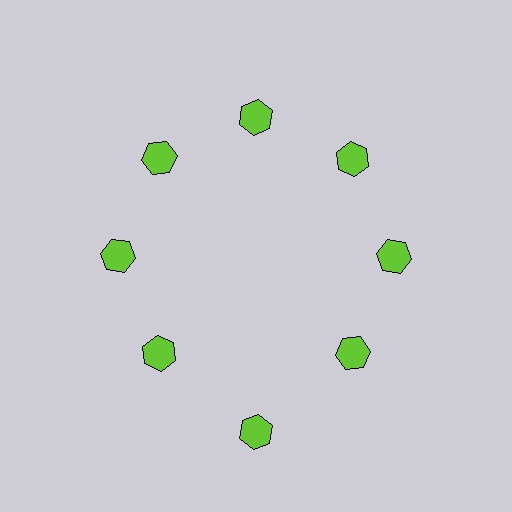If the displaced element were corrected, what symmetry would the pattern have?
It would have 8-fold rotational symmetry — the pattern would map onto itself every 45 degrees.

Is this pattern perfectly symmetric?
No. The 8 lime hexagons are arranged in a ring, but one element near the 6 o'clock position is pushed outward from the center, breaking the 8-fold rotational symmetry.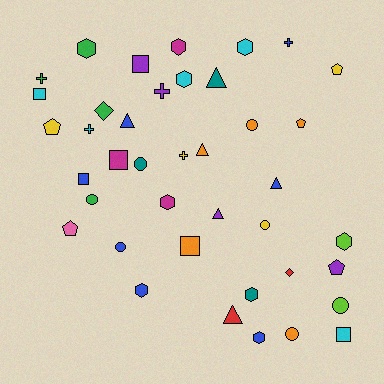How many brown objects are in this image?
There are no brown objects.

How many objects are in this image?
There are 40 objects.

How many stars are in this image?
There are no stars.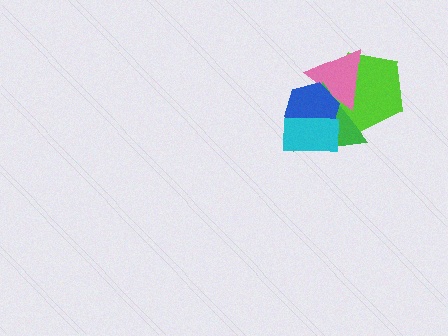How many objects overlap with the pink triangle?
3 objects overlap with the pink triangle.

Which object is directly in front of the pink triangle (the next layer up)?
The green triangle is directly in front of the pink triangle.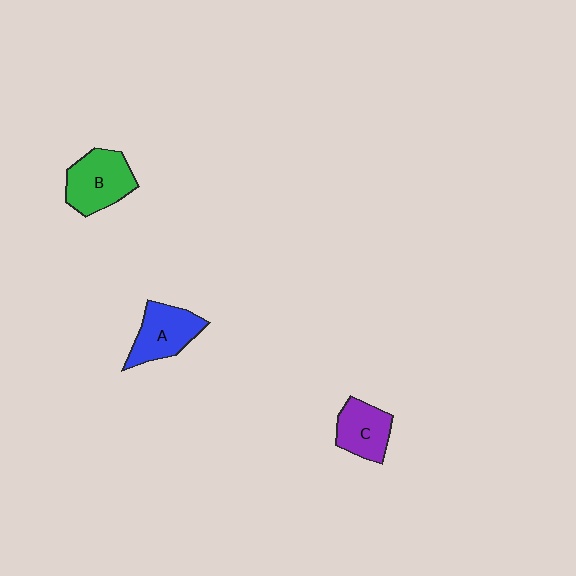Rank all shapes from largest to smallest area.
From largest to smallest: B (green), A (blue), C (purple).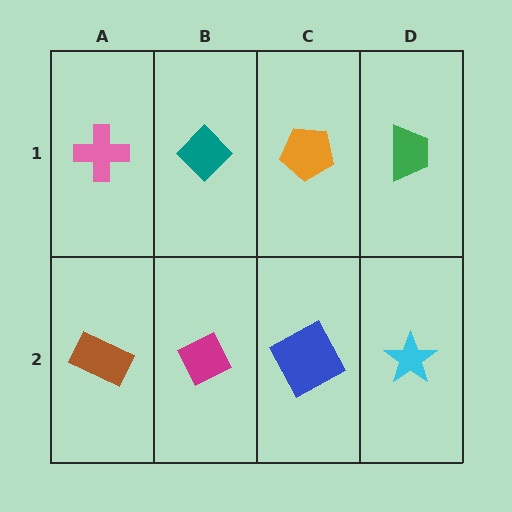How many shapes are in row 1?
4 shapes.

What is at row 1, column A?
A pink cross.